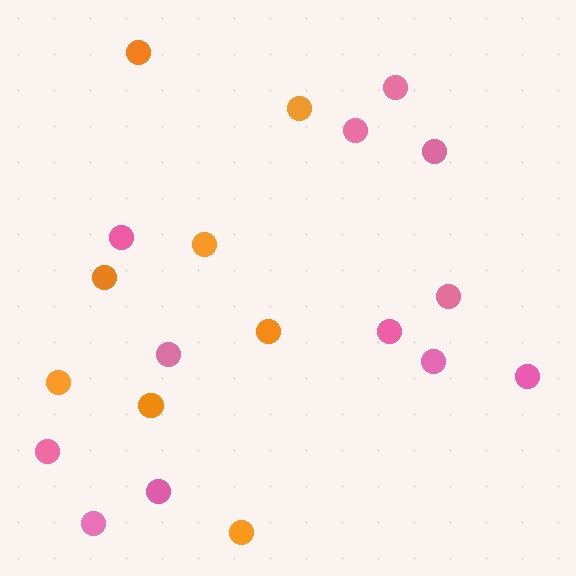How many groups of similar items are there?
There are 2 groups: one group of pink circles (12) and one group of orange circles (8).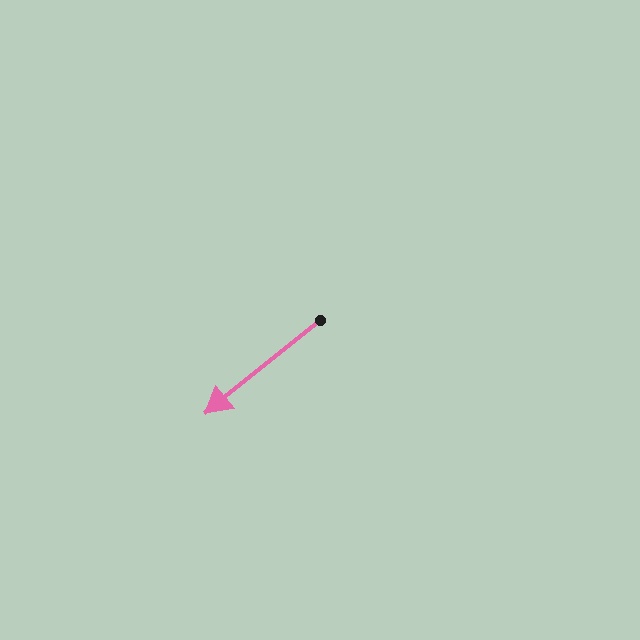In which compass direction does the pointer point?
Southwest.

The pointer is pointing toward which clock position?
Roughly 8 o'clock.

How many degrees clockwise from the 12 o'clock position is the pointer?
Approximately 231 degrees.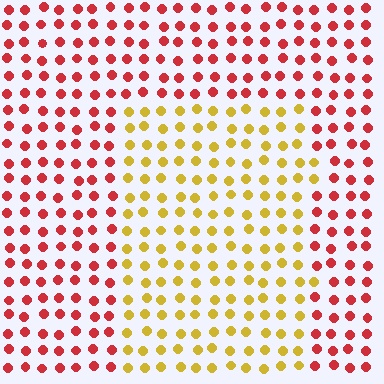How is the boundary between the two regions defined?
The boundary is defined purely by a slight shift in hue (about 55 degrees). Spacing, size, and orientation are identical on both sides.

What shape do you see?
I see a rectangle.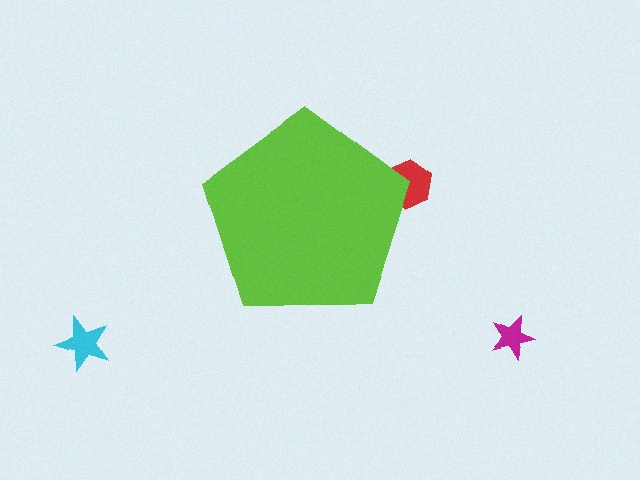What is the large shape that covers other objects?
A lime pentagon.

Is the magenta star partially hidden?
No, the magenta star is fully visible.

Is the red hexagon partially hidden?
Yes, the red hexagon is partially hidden behind the lime pentagon.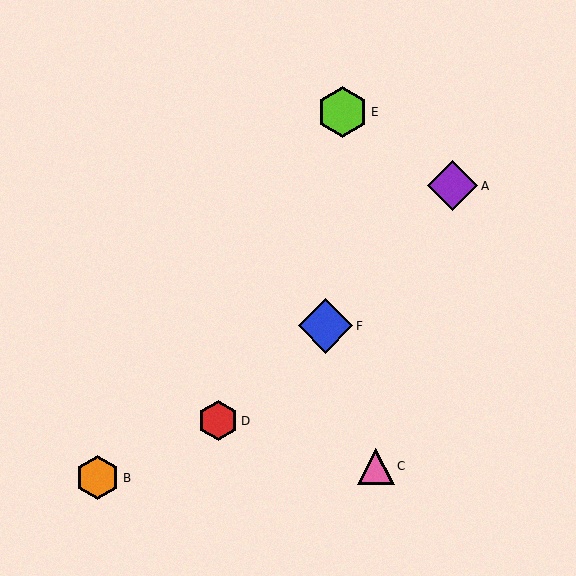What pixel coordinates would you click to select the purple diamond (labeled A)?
Click at (453, 186) to select the purple diamond A.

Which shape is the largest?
The blue diamond (labeled F) is the largest.